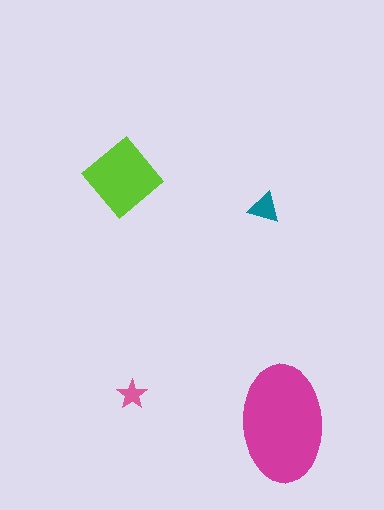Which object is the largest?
The magenta ellipse.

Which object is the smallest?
The pink star.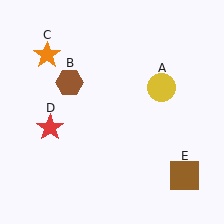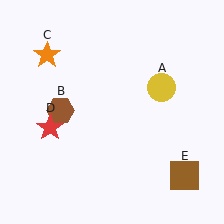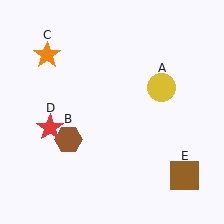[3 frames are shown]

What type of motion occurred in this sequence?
The brown hexagon (object B) rotated counterclockwise around the center of the scene.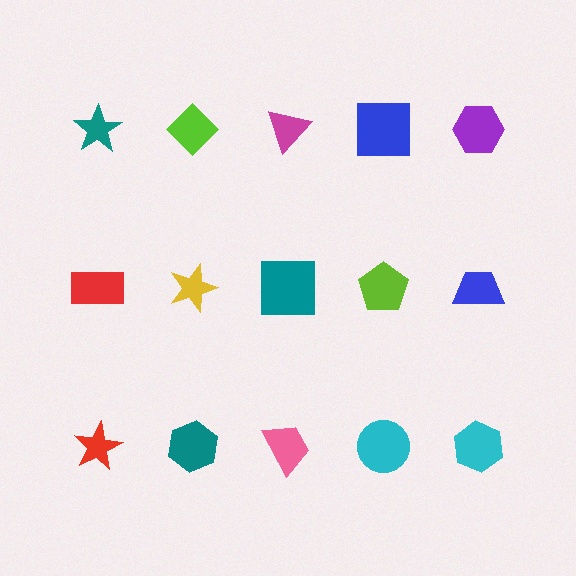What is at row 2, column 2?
A yellow star.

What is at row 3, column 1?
A red star.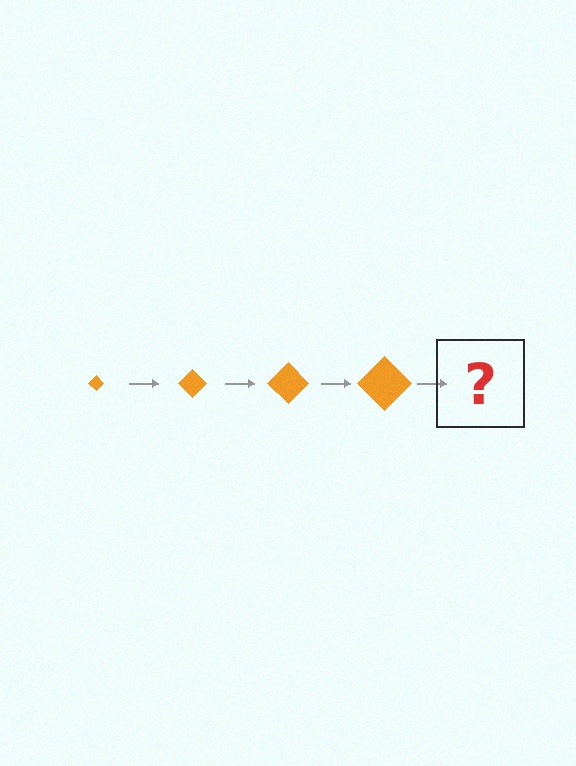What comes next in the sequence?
The next element should be an orange diamond, larger than the previous one.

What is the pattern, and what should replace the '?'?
The pattern is that the diamond gets progressively larger each step. The '?' should be an orange diamond, larger than the previous one.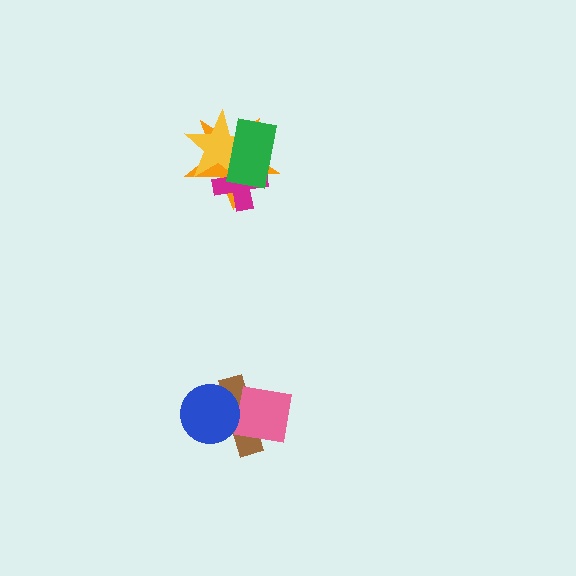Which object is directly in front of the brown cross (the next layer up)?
The pink square is directly in front of the brown cross.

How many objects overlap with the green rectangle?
3 objects overlap with the green rectangle.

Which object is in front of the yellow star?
The green rectangle is in front of the yellow star.